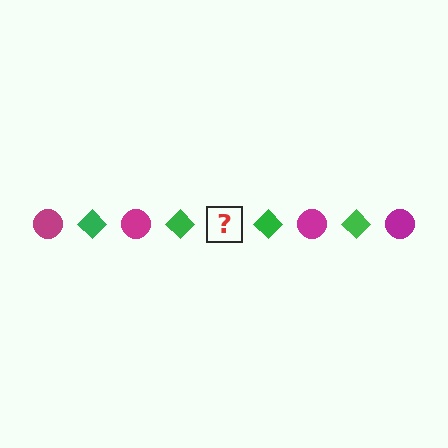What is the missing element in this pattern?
The missing element is a magenta circle.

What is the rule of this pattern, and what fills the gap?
The rule is that the pattern alternates between magenta circle and green diamond. The gap should be filled with a magenta circle.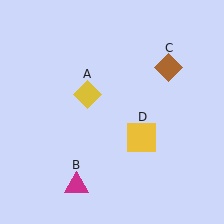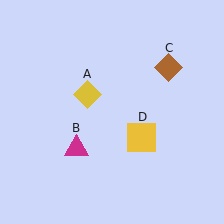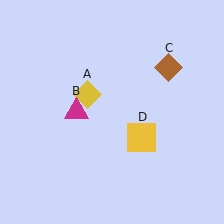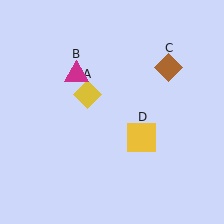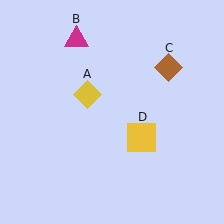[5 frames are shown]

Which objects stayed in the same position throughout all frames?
Yellow diamond (object A) and brown diamond (object C) and yellow square (object D) remained stationary.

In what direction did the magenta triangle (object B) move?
The magenta triangle (object B) moved up.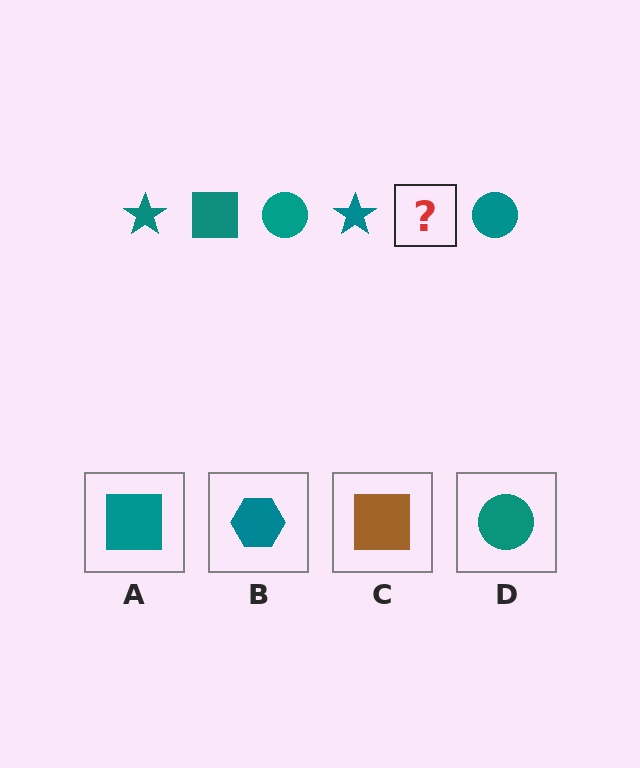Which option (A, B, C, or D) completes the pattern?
A.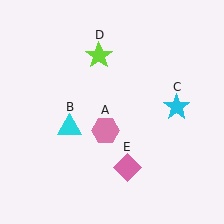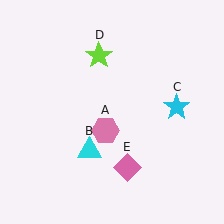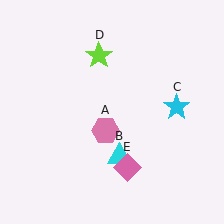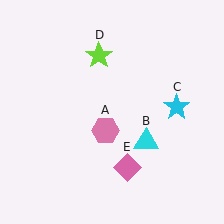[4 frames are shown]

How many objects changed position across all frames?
1 object changed position: cyan triangle (object B).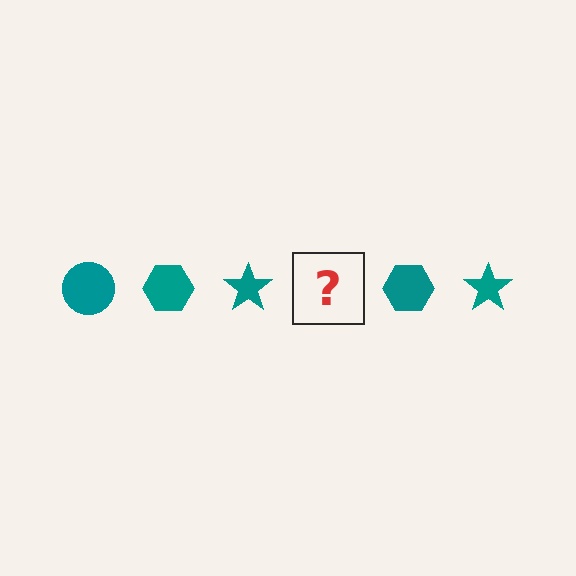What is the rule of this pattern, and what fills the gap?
The rule is that the pattern cycles through circle, hexagon, star shapes in teal. The gap should be filled with a teal circle.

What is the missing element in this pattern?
The missing element is a teal circle.